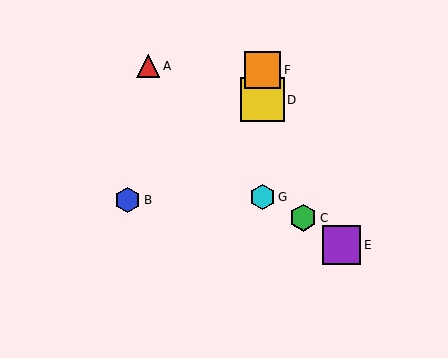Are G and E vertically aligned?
No, G is at x≈263 and E is at x≈342.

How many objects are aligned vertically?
3 objects (D, F, G) are aligned vertically.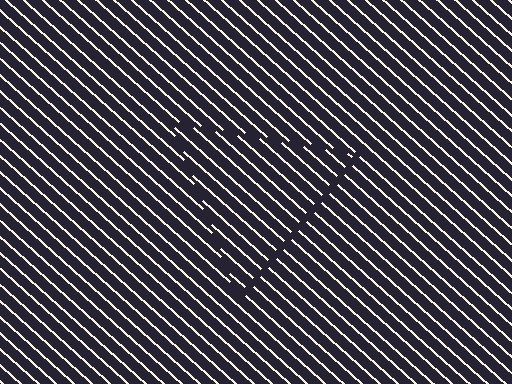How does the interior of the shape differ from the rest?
The interior of the shape contains the same grating, shifted by half a period — the contour is defined by the phase discontinuity where line-ends from the inner and outer gratings abut.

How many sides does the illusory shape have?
3 sides — the line-ends trace a triangle.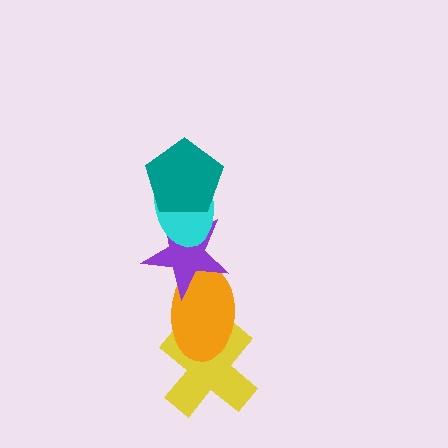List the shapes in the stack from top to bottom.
From top to bottom: the teal pentagon, the cyan ellipse, the purple star, the orange ellipse, the yellow cross.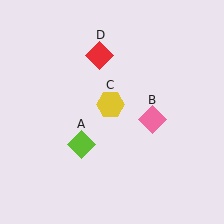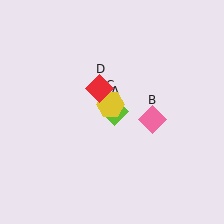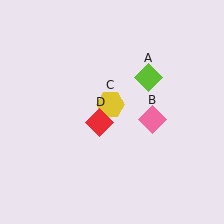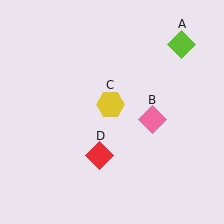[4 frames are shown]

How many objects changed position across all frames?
2 objects changed position: lime diamond (object A), red diamond (object D).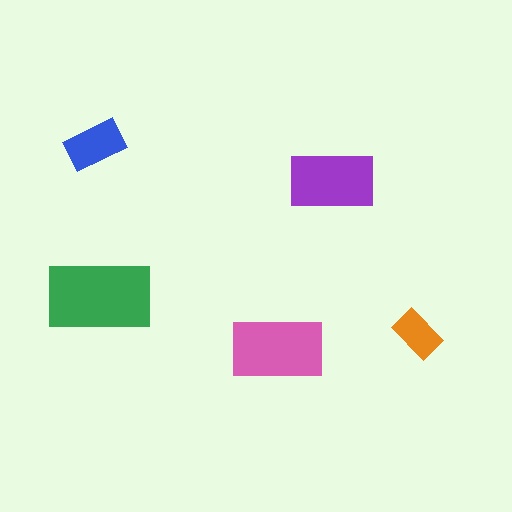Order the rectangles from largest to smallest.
the green one, the pink one, the purple one, the blue one, the orange one.